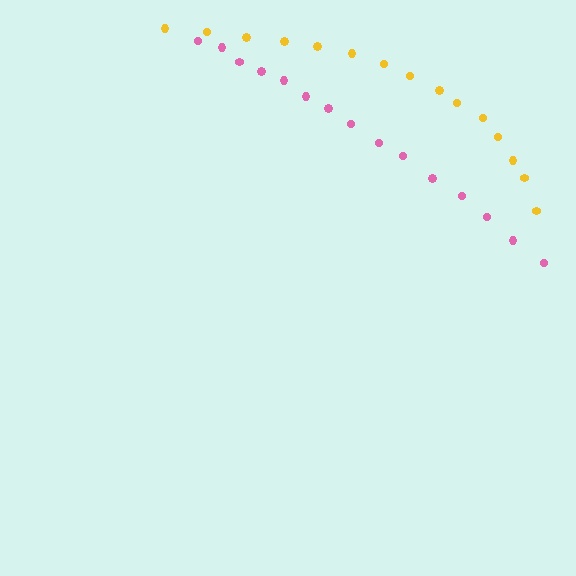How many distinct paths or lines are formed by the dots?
There are 2 distinct paths.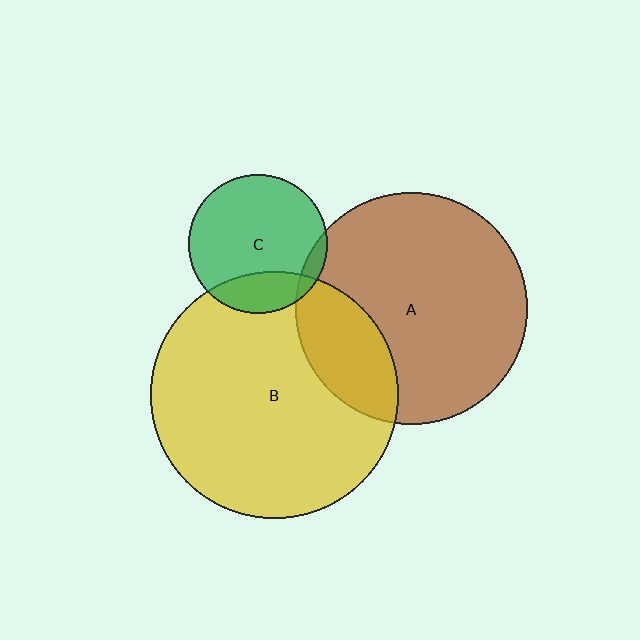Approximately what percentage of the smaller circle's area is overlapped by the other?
Approximately 20%.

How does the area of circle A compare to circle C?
Approximately 2.8 times.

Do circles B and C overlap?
Yes.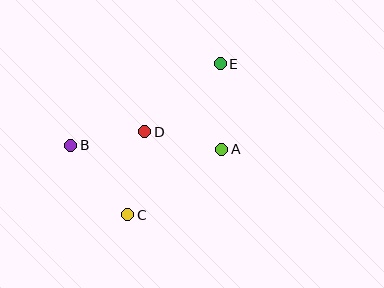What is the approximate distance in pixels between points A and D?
The distance between A and D is approximately 79 pixels.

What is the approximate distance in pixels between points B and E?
The distance between B and E is approximately 170 pixels.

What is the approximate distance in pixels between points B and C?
The distance between B and C is approximately 90 pixels.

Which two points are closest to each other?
Points B and D are closest to each other.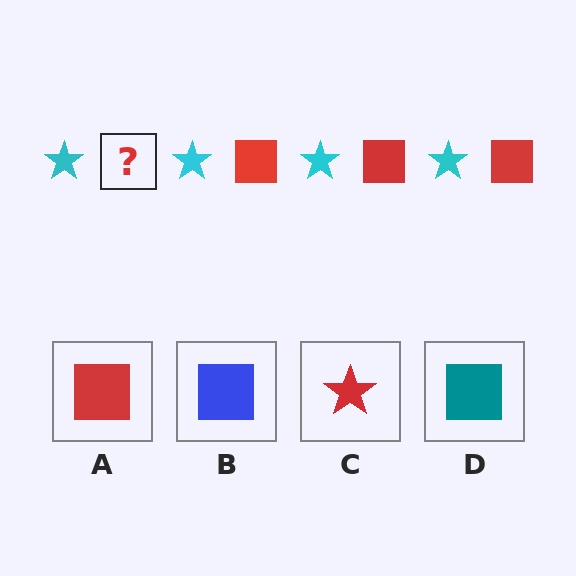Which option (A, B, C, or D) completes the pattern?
A.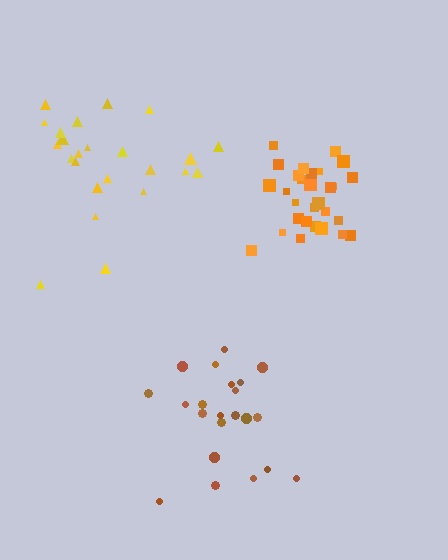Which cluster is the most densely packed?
Orange.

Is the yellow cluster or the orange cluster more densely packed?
Orange.